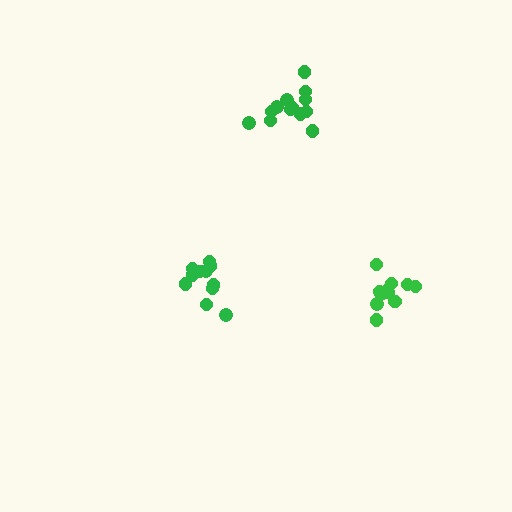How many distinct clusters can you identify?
There are 3 distinct clusters.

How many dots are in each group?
Group 1: 13 dots, Group 2: 11 dots, Group 3: 11 dots (35 total).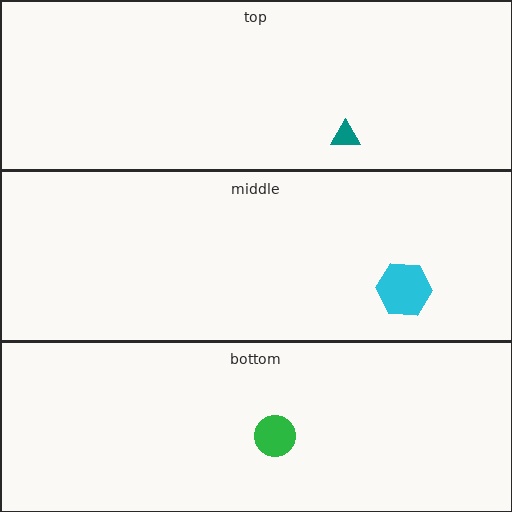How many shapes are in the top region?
1.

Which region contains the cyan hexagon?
The middle region.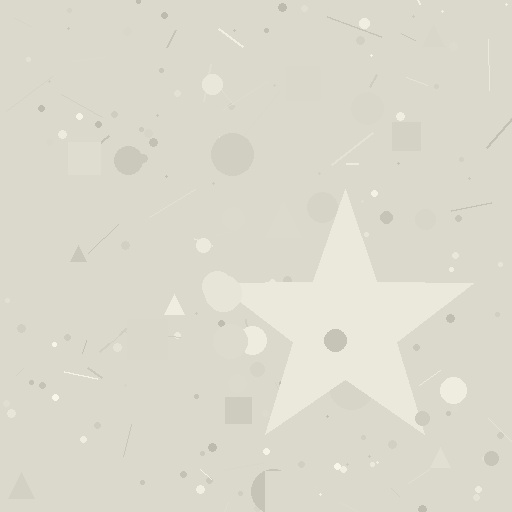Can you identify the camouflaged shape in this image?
The camouflaged shape is a star.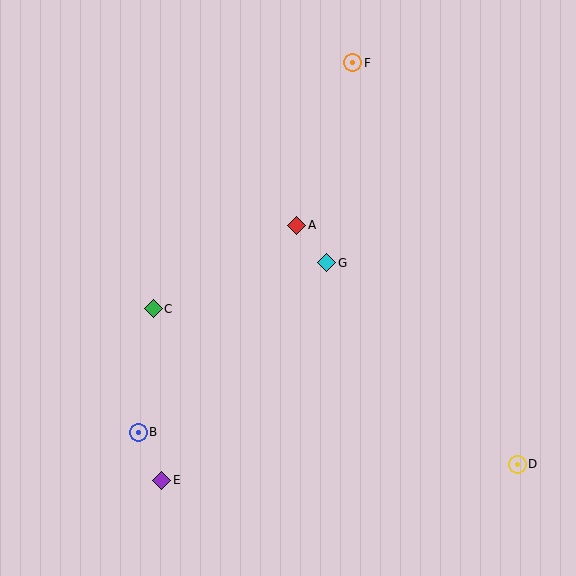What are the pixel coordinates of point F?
Point F is at (353, 63).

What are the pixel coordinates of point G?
Point G is at (327, 263).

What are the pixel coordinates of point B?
Point B is at (138, 432).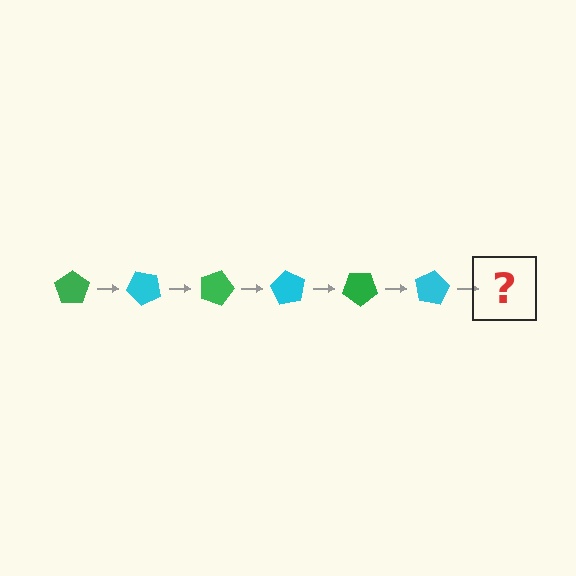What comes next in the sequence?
The next element should be a green pentagon, rotated 270 degrees from the start.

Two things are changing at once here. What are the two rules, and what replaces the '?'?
The two rules are that it rotates 45 degrees each step and the color cycles through green and cyan. The '?' should be a green pentagon, rotated 270 degrees from the start.